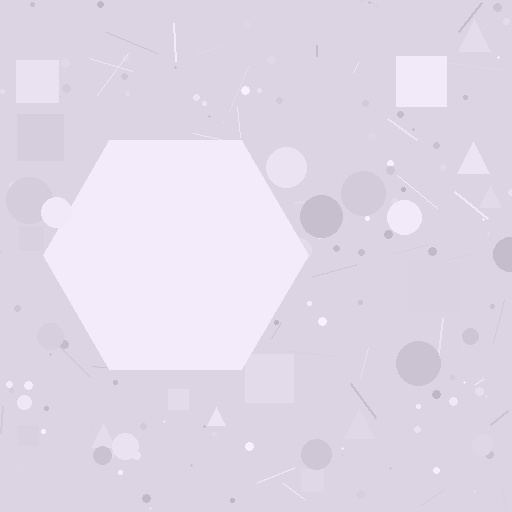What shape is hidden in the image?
A hexagon is hidden in the image.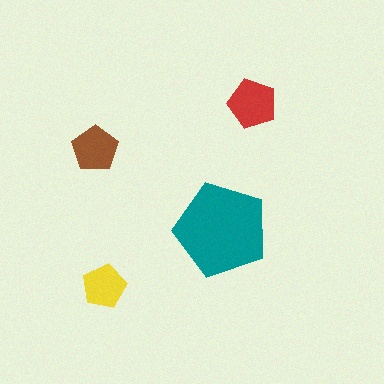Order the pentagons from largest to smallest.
the teal one, the red one, the brown one, the yellow one.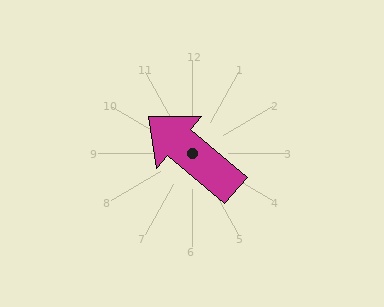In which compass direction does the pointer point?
Northwest.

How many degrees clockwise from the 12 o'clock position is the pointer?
Approximately 310 degrees.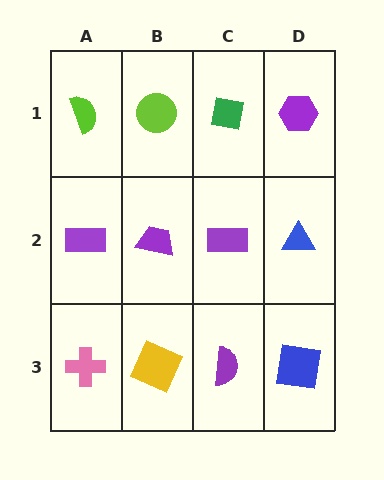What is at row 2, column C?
A purple rectangle.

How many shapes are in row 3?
4 shapes.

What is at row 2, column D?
A blue triangle.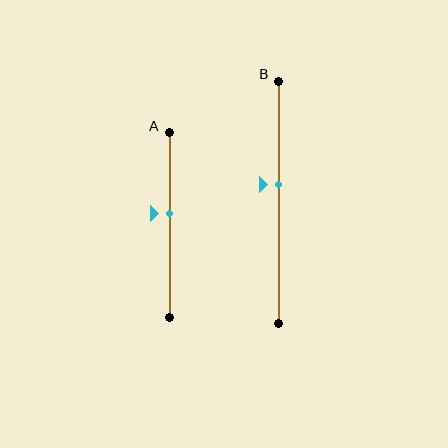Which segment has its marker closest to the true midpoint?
Segment A has its marker closest to the true midpoint.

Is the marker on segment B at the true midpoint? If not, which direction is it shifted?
No, the marker on segment B is shifted upward by about 7% of the segment length.